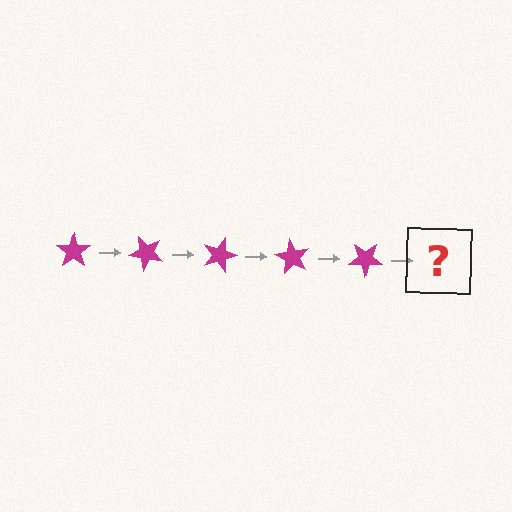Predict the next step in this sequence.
The next step is a magenta star rotated 225 degrees.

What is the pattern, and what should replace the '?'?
The pattern is that the star rotates 45 degrees each step. The '?' should be a magenta star rotated 225 degrees.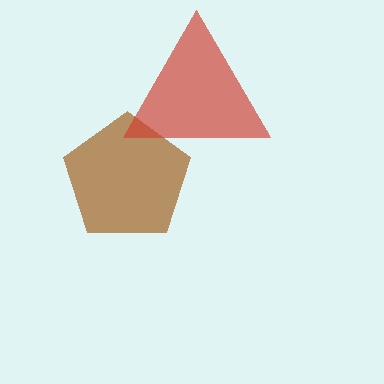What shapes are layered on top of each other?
The layered shapes are: a brown pentagon, a red triangle.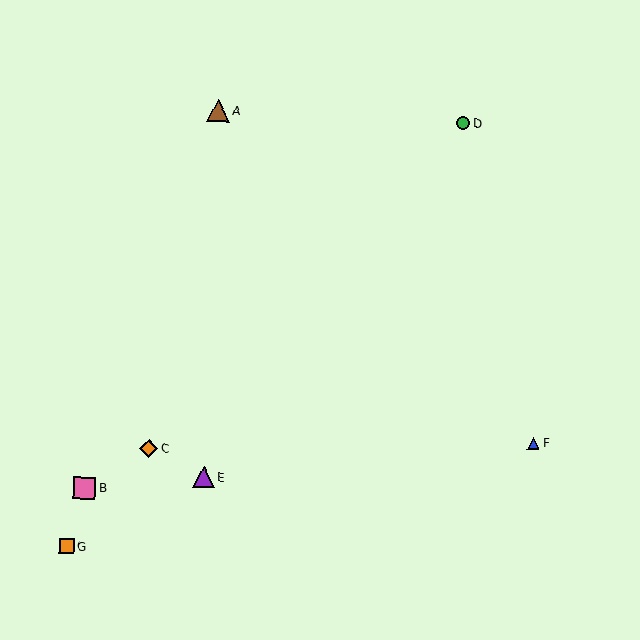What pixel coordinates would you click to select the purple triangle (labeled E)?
Click at (204, 477) to select the purple triangle E.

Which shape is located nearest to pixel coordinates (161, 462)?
The orange diamond (labeled C) at (149, 448) is nearest to that location.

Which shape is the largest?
The pink square (labeled B) is the largest.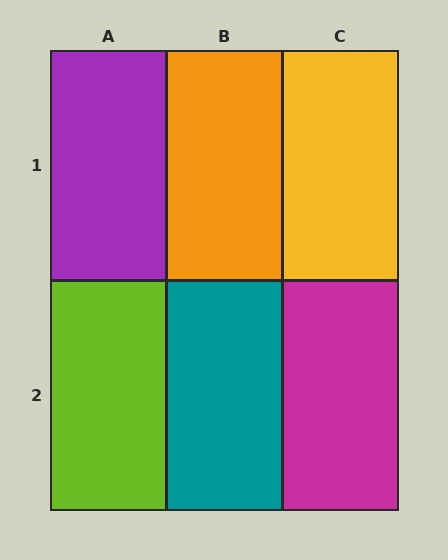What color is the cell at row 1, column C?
Yellow.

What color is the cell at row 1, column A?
Purple.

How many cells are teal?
1 cell is teal.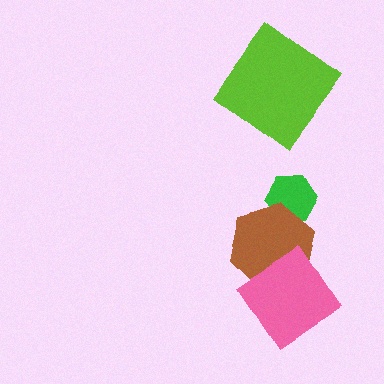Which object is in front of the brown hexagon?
The pink diamond is in front of the brown hexagon.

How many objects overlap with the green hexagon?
1 object overlaps with the green hexagon.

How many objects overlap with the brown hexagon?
2 objects overlap with the brown hexagon.